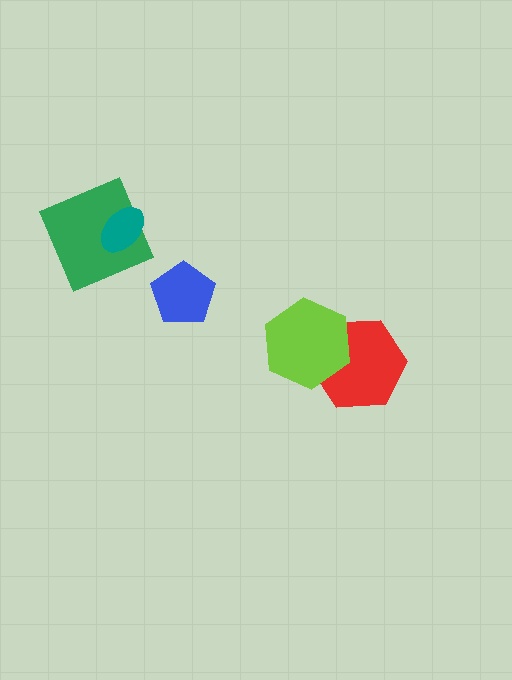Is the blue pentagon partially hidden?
No, no other shape covers it.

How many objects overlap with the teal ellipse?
1 object overlaps with the teal ellipse.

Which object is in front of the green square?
The teal ellipse is in front of the green square.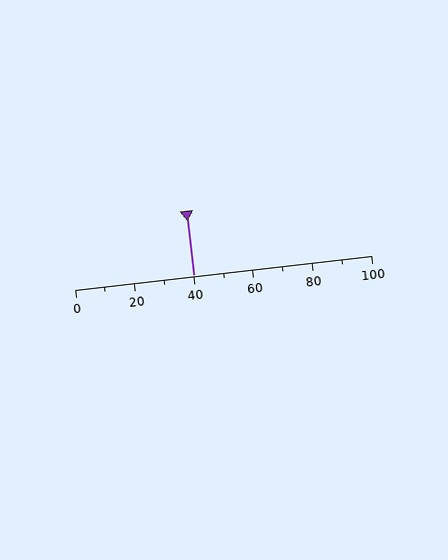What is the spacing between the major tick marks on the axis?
The major ticks are spaced 20 apart.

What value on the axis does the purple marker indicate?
The marker indicates approximately 40.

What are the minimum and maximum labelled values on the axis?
The axis runs from 0 to 100.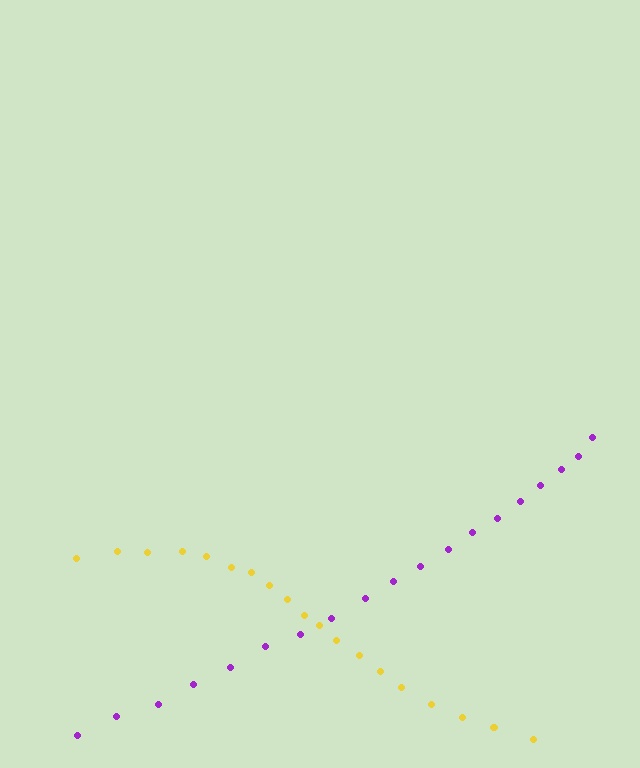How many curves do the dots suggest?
There are 2 distinct paths.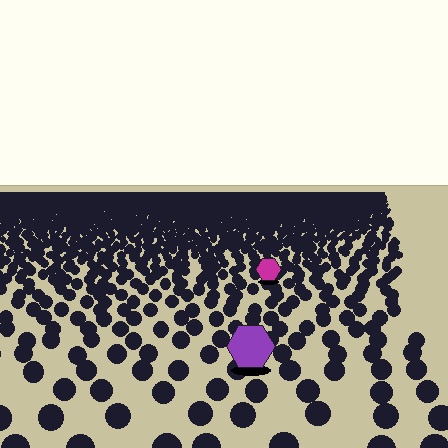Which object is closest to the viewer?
The purple hexagon is closest. The texture marks near it are larger and more spread out.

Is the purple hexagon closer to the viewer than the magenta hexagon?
Yes. The purple hexagon is closer — you can tell from the texture gradient: the ground texture is coarser near it.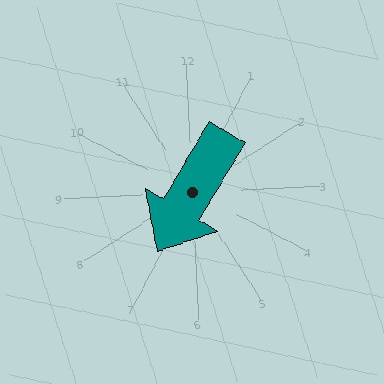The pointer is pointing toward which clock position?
Roughly 7 o'clock.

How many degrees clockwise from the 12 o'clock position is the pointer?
Approximately 213 degrees.